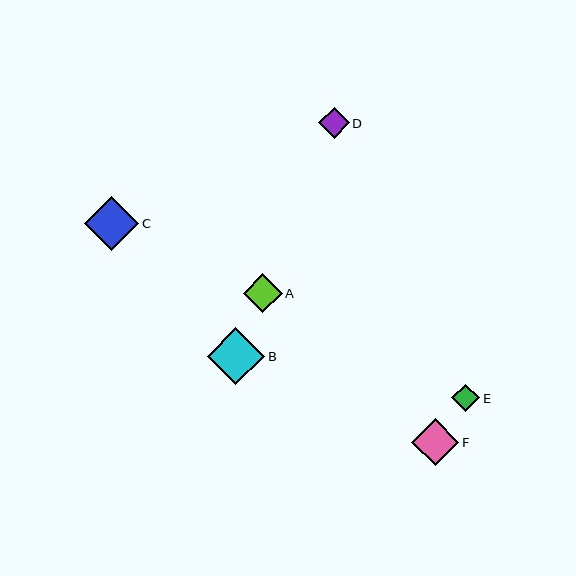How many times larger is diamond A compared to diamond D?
Diamond A is approximately 1.3 times the size of diamond D.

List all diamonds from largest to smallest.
From largest to smallest: B, C, F, A, D, E.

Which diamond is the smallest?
Diamond E is the smallest with a size of approximately 28 pixels.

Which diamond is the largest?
Diamond B is the largest with a size of approximately 57 pixels.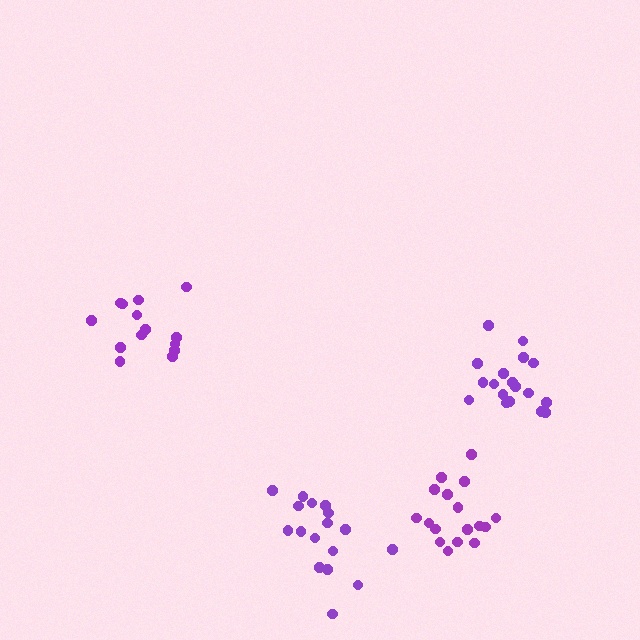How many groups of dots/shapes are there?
There are 4 groups.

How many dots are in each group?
Group 1: 18 dots, Group 2: 17 dots, Group 3: 14 dots, Group 4: 17 dots (66 total).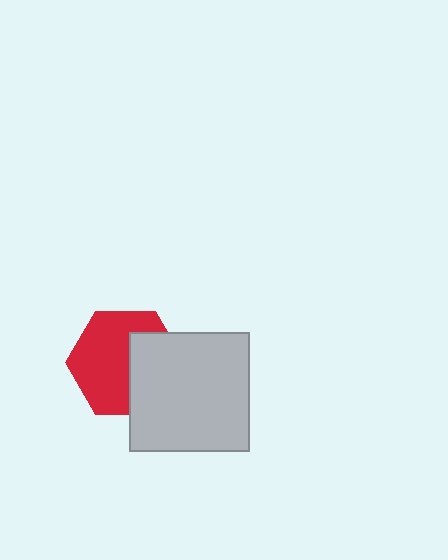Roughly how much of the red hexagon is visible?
About half of it is visible (roughly 61%).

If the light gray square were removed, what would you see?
You would see the complete red hexagon.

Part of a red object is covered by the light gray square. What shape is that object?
It is a hexagon.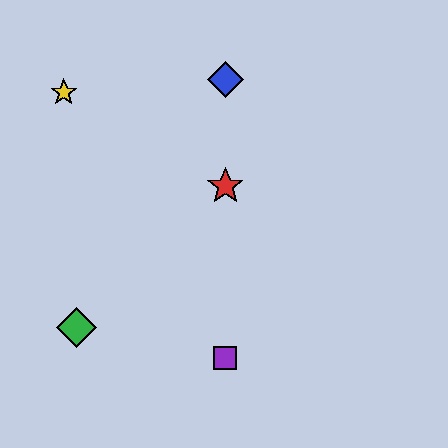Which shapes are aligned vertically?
The red star, the blue diamond, the purple square are aligned vertically.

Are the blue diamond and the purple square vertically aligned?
Yes, both are at x≈225.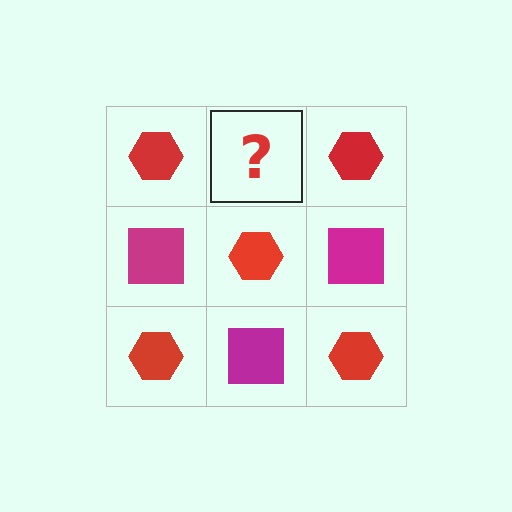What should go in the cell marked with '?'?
The missing cell should contain a magenta square.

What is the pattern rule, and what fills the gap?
The rule is that it alternates red hexagon and magenta square in a checkerboard pattern. The gap should be filled with a magenta square.